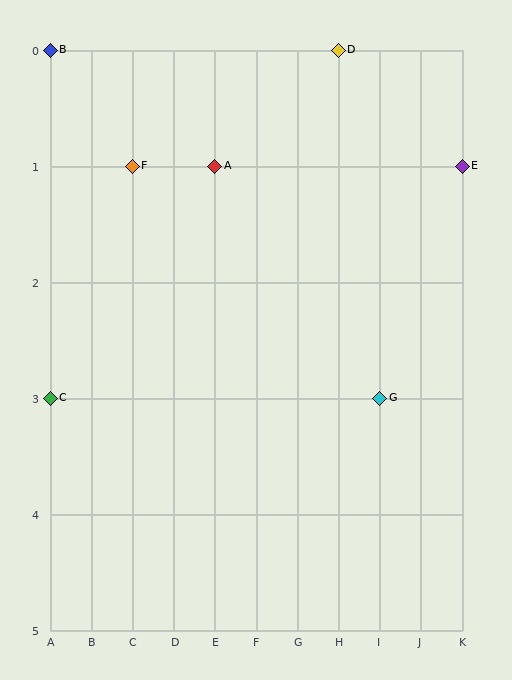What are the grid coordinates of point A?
Point A is at grid coordinates (E, 1).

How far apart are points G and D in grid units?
Points G and D are 1 column and 3 rows apart (about 3.2 grid units diagonally).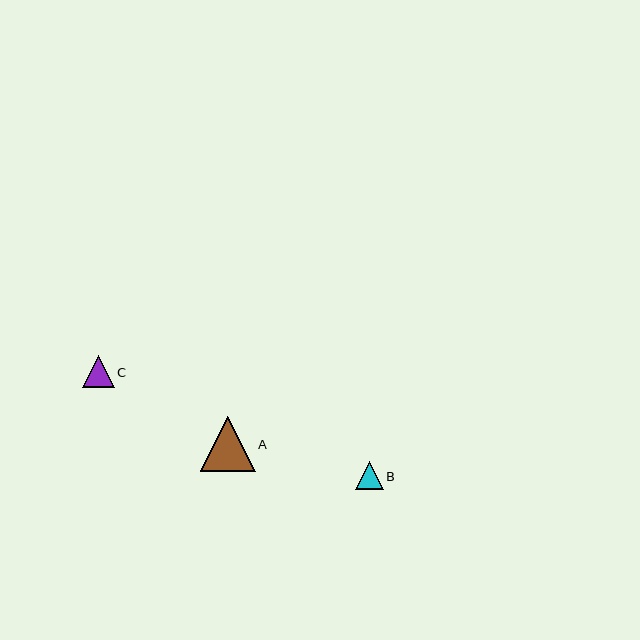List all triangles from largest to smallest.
From largest to smallest: A, C, B.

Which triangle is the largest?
Triangle A is the largest with a size of approximately 55 pixels.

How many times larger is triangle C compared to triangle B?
Triangle C is approximately 1.1 times the size of triangle B.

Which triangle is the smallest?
Triangle B is the smallest with a size of approximately 27 pixels.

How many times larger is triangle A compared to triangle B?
Triangle A is approximately 2.0 times the size of triangle B.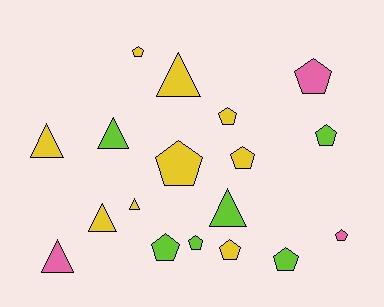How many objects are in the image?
There are 18 objects.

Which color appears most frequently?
Yellow, with 9 objects.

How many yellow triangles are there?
There are 4 yellow triangles.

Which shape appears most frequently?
Pentagon, with 11 objects.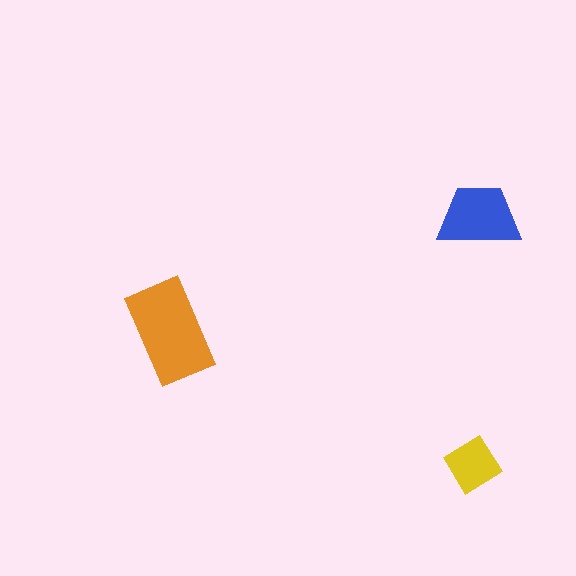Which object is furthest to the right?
The blue trapezoid is rightmost.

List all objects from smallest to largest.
The yellow diamond, the blue trapezoid, the orange rectangle.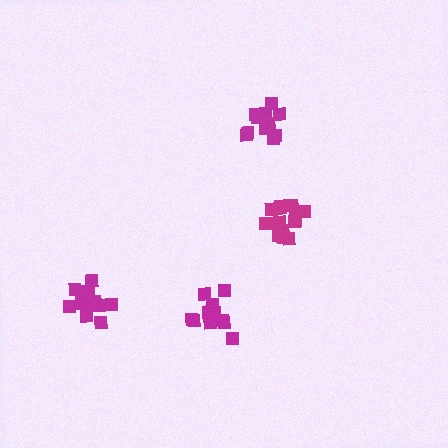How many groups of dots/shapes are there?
There are 4 groups.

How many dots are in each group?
Group 1: 16 dots, Group 2: 15 dots, Group 3: 15 dots, Group 4: 11 dots (57 total).